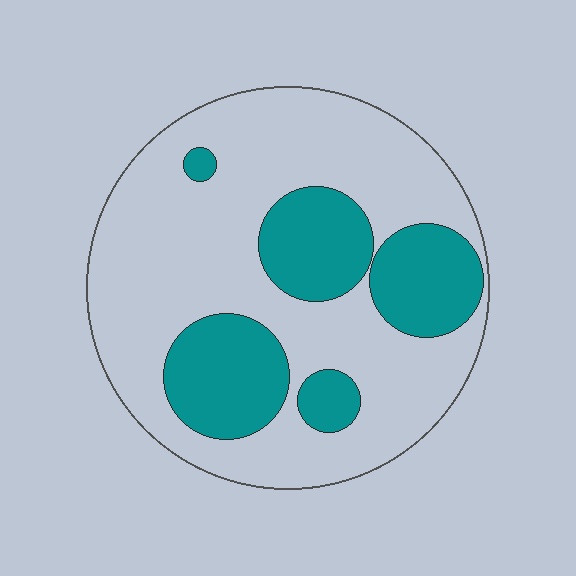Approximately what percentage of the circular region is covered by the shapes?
Approximately 30%.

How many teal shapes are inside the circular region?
5.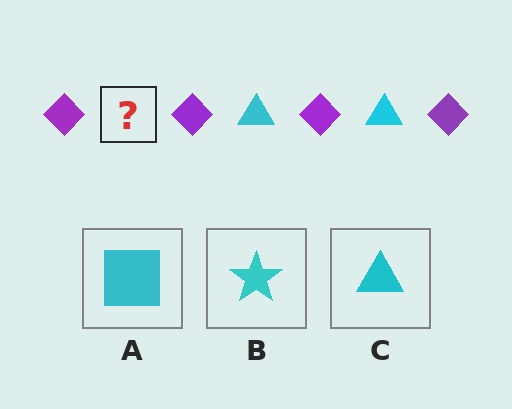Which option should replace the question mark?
Option C.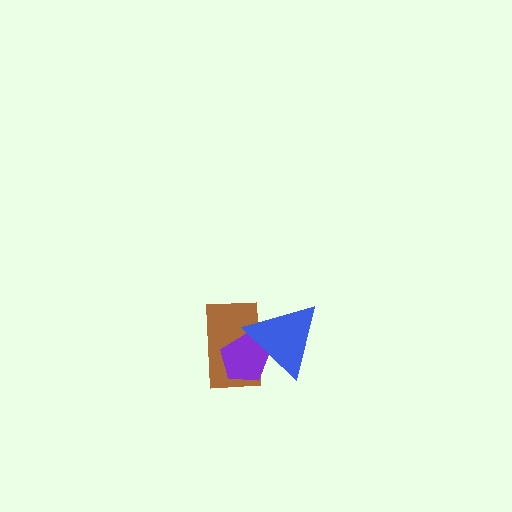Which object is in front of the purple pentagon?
The blue triangle is in front of the purple pentagon.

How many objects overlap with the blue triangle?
2 objects overlap with the blue triangle.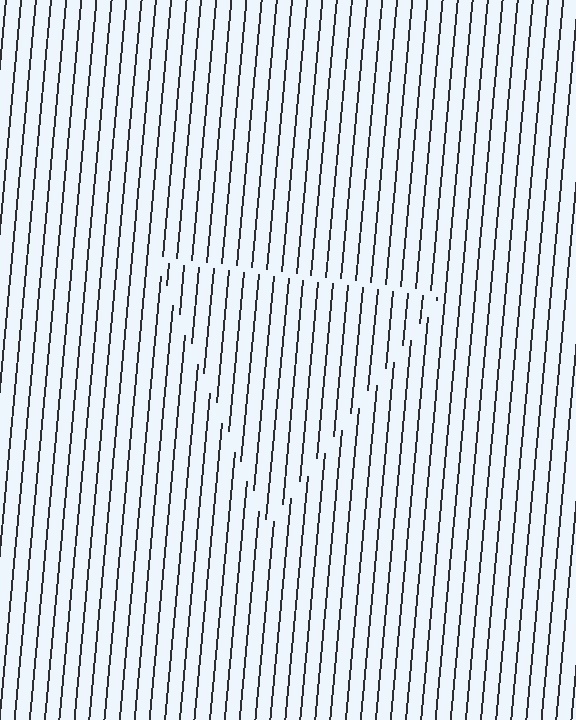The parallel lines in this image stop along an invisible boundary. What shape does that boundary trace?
An illusory triangle. The interior of the shape contains the same grating, shifted by half a period — the contour is defined by the phase discontinuity where line-ends from the inner and outer gratings abut.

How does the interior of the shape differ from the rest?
The interior of the shape contains the same grating, shifted by half a period — the contour is defined by the phase discontinuity where line-ends from the inner and outer gratings abut.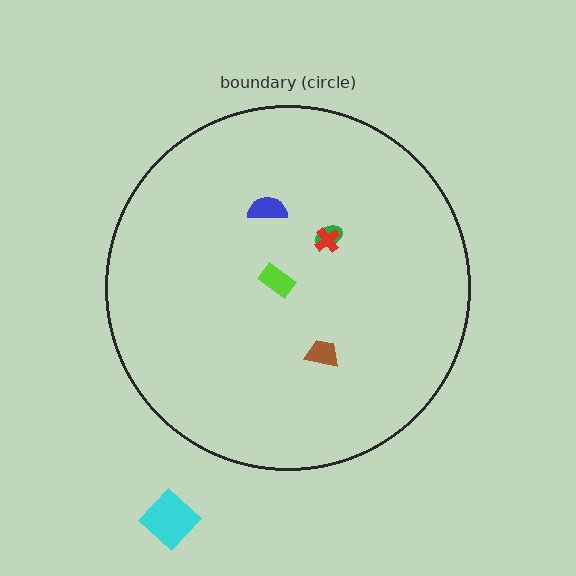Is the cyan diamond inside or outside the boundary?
Outside.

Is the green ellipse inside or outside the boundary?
Inside.